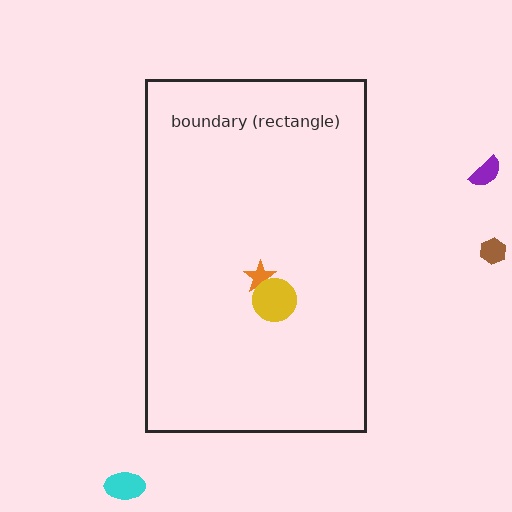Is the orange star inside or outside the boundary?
Inside.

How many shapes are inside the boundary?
2 inside, 3 outside.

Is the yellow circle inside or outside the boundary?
Inside.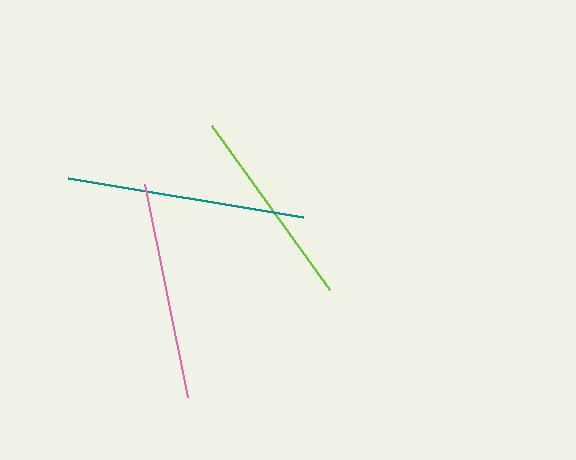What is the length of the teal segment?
The teal segment is approximately 238 pixels long.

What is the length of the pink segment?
The pink segment is approximately 217 pixels long.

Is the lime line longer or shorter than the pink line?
The pink line is longer than the lime line.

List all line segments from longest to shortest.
From longest to shortest: teal, pink, lime.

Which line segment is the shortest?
The lime line is the shortest at approximately 202 pixels.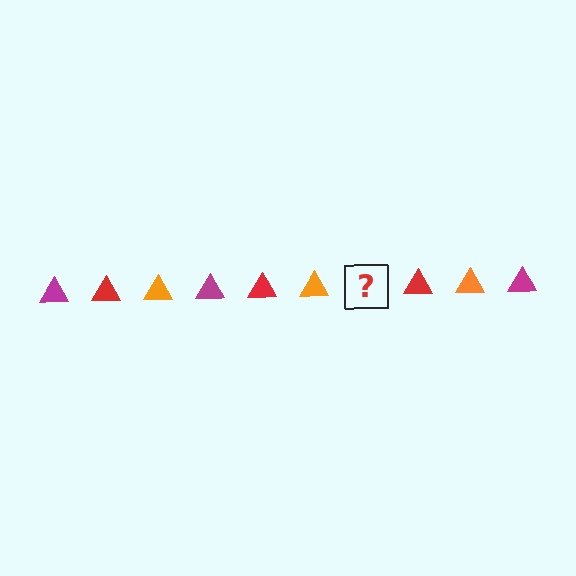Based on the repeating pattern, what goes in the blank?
The blank should be a magenta triangle.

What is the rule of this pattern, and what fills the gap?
The rule is that the pattern cycles through magenta, red, orange triangles. The gap should be filled with a magenta triangle.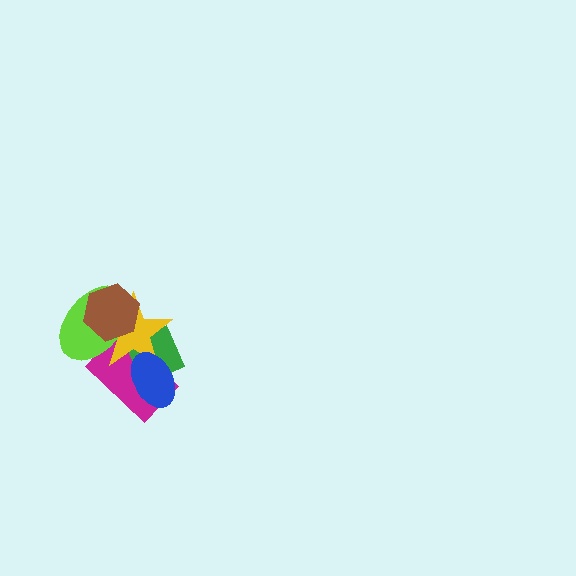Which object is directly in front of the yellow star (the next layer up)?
The lime ellipse is directly in front of the yellow star.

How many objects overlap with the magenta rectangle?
4 objects overlap with the magenta rectangle.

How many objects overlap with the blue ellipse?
3 objects overlap with the blue ellipse.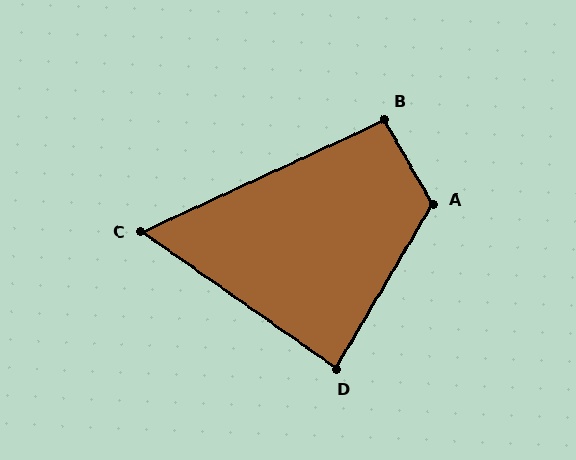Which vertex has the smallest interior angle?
C, at approximately 60 degrees.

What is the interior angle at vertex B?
Approximately 95 degrees (approximately right).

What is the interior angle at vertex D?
Approximately 85 degrees (approximately right).